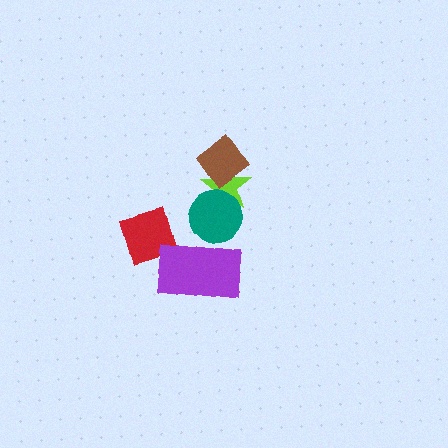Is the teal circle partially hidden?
Yes, it is partially covered by another shape.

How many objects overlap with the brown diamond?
1 object overlaps with the brown diamond.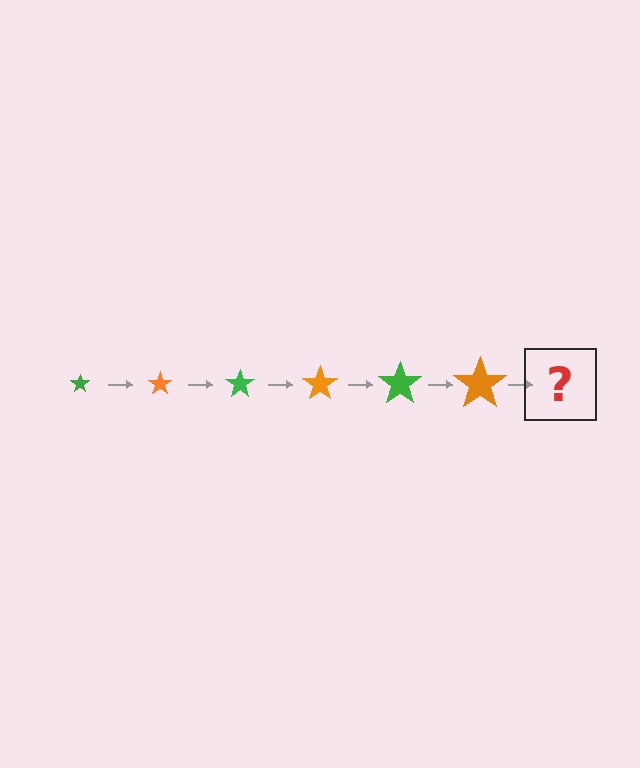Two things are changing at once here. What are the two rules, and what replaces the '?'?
The two rules are that the star grows larger each step and the color cycles through green and orange. The '?' should be a green star, larger than the previous one.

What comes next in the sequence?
The next element should be a green star, larger than the previous one.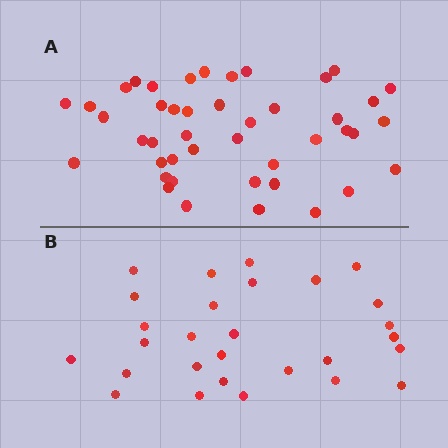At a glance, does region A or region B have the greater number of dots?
Region A (the top region) has more dots.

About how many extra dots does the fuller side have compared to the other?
Region A has approximately 15 more dots than region B.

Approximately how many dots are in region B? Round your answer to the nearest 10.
About 30 dots. (The exact count is 28, which rounds to 30.)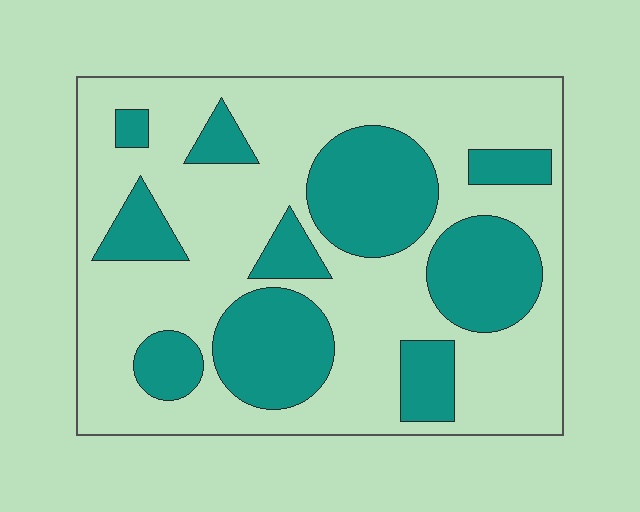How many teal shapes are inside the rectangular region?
10.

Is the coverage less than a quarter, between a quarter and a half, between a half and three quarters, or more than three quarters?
Between a quarter and a half.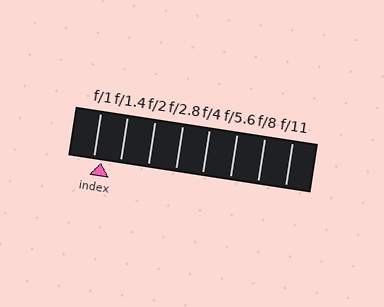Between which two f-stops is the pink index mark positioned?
The index mark is between f/1 and f/1.4.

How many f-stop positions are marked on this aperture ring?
There are 8 f-stop positions marked.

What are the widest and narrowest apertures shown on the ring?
The widest aperture shown is f/1 and the narrowest is f/11.